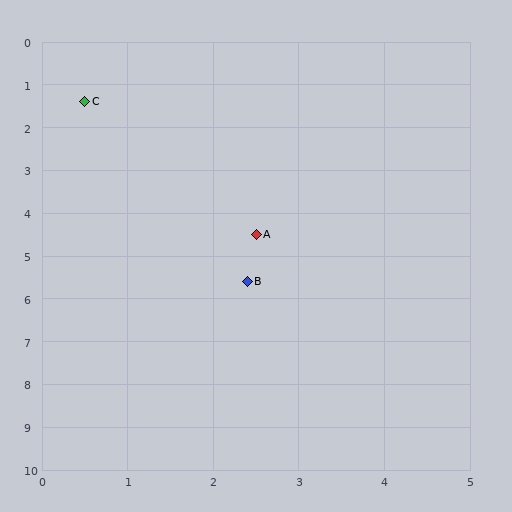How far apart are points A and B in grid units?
Points A and B are about 1.1 grid units apart.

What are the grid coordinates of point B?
Point B is at approximately (2.4, 5.6).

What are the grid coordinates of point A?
Point A is at approximately (2.5, 4.5).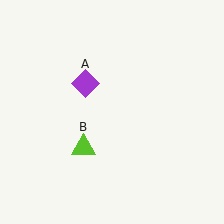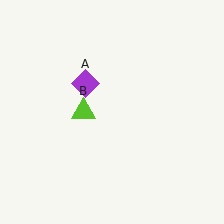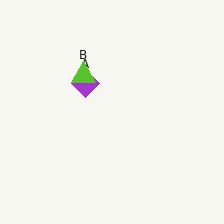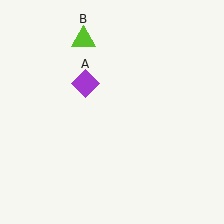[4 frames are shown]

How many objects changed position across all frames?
1 object changed position: lime triangle (object B).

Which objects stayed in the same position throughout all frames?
Purple diamond (object A) remained stationary.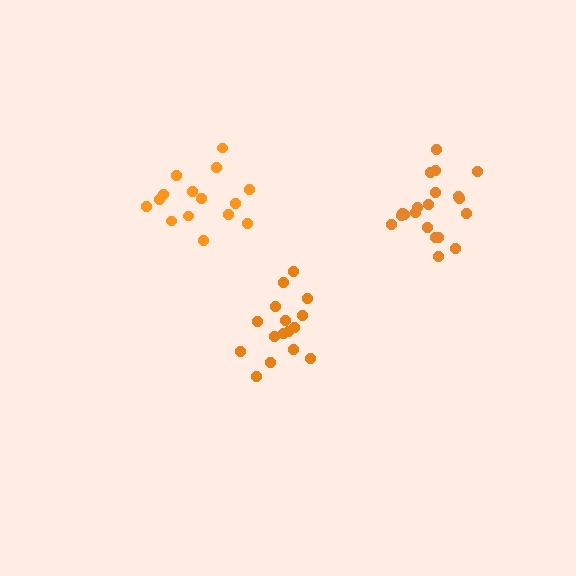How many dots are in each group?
Group 1: 21 dots, Group 2: 16 dots, Group 3: 15 dots (52 total).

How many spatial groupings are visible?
There are 3 spatial groupings.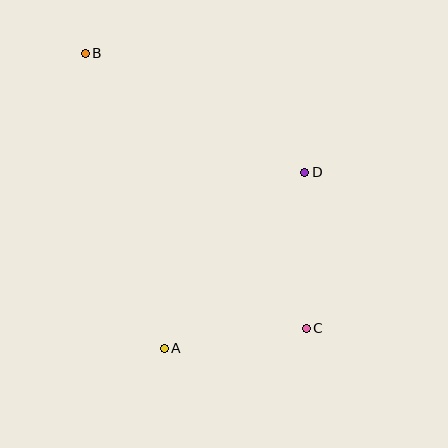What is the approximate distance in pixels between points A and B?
The distance between A and B is approximately 305 pixels.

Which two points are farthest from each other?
Points B and C are farthest from each other.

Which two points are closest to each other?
Points A and C are closest to each other.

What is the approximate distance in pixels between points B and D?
The distance between B and D is approximately 250 pixels.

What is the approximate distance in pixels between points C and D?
The distance between C and D is approximately 156 pixels.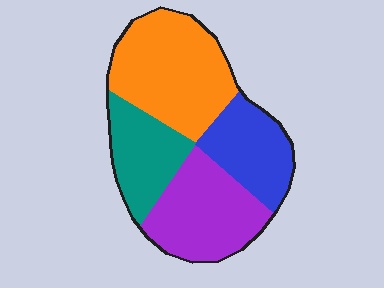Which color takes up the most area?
Orange, at roughly 35%.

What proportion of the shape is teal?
Teal covers 19% of the shape.